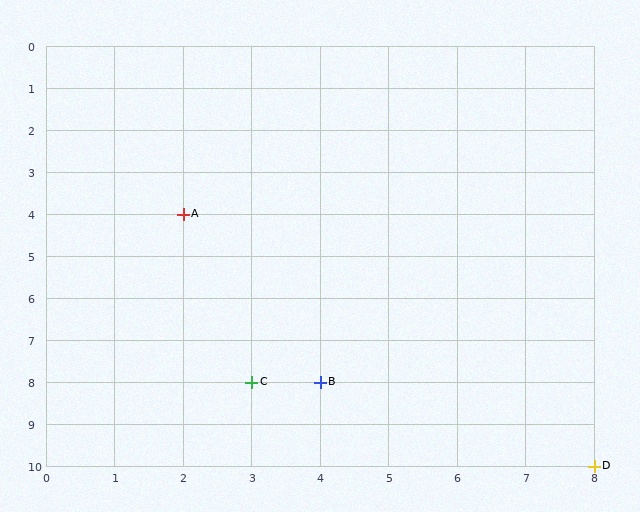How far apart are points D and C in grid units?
Points D and C are 5 columns and 2 rows apart (about 5.4 grid units diagonally).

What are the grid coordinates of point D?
Point D is at grid coordinates (8, 10).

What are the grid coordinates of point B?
Point B is at grid coordinates (4, 8).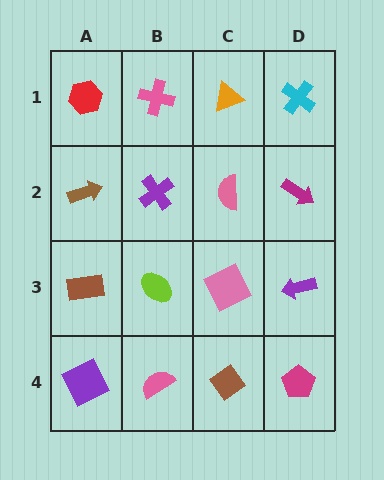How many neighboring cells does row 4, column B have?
3.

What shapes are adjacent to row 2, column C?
An orange triangle (row 1, column C), a pink square (row 3, column C), a purple cross (row 2, column B), a magenta arrow (row 2, column D).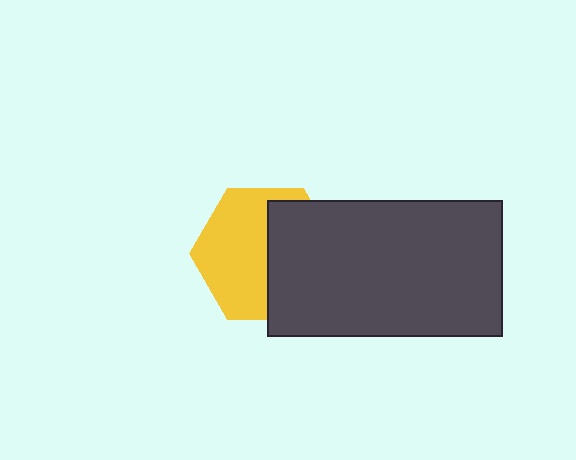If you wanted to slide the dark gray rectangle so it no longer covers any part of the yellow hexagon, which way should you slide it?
Slide it right — that is the most direct way to separate the two shapes.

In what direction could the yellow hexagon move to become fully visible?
The yellow hexagon could move left. That would shift it out from behind the dark gray rectangle entirely.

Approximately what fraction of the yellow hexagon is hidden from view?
Roughly 45% of the yellow hexagon is hidden behind the dark gray rectangle.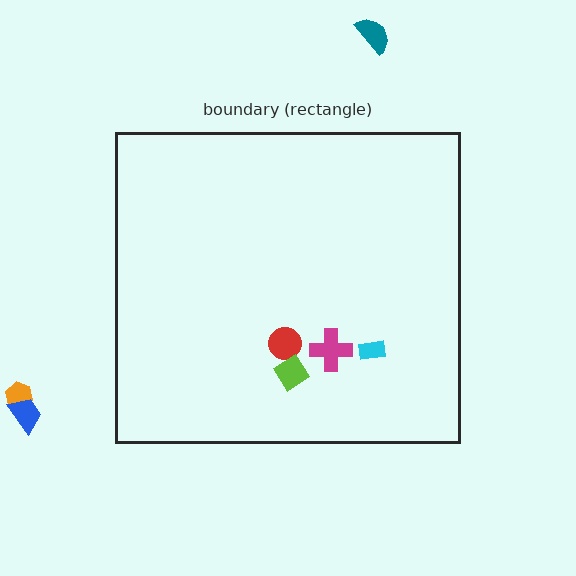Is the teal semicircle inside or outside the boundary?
Outside.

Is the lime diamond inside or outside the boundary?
Inside.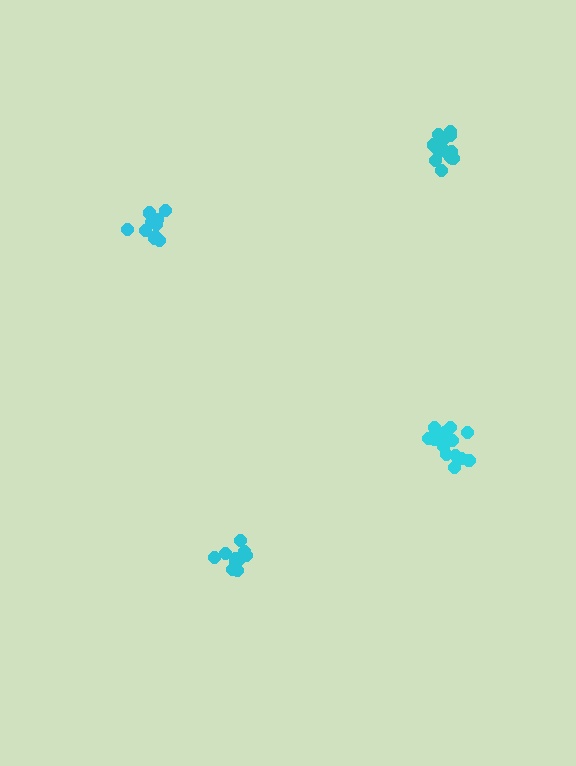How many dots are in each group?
Group 1: 10 dots, Group 2: 10 dots, Group 3: 15 dots, Group 4: 16 dots (51 total).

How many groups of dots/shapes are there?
There are 4 groups.